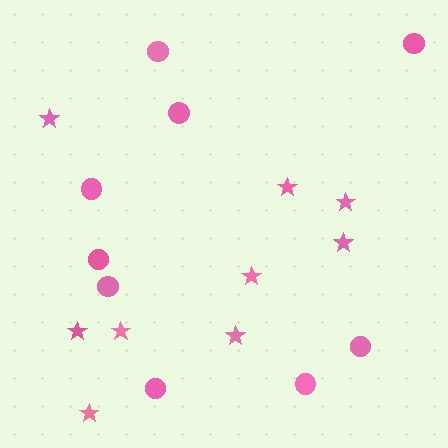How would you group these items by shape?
There are 2 groups: one group of stars (9) and one group of circles (9).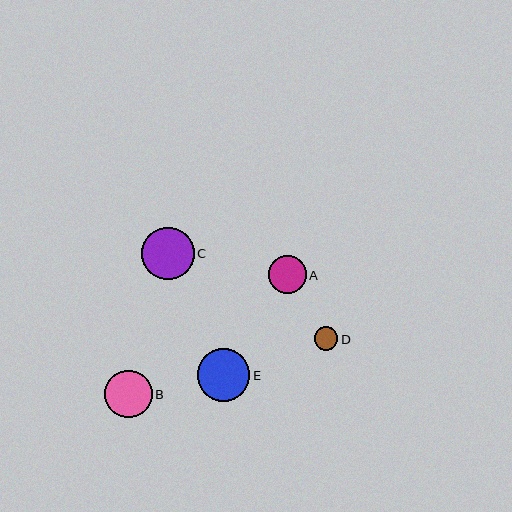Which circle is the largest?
Circle E is the largest with a size of approximately 53 pixels.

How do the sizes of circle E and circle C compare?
Circle E and circle C are approximately the same size.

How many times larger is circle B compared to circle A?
Circle B is approximately 1.2 times the size of circle A.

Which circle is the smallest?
Circle D is the smallest with a size of approximately 24 pixels.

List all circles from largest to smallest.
From largest to smallest: E, C, B, A, D.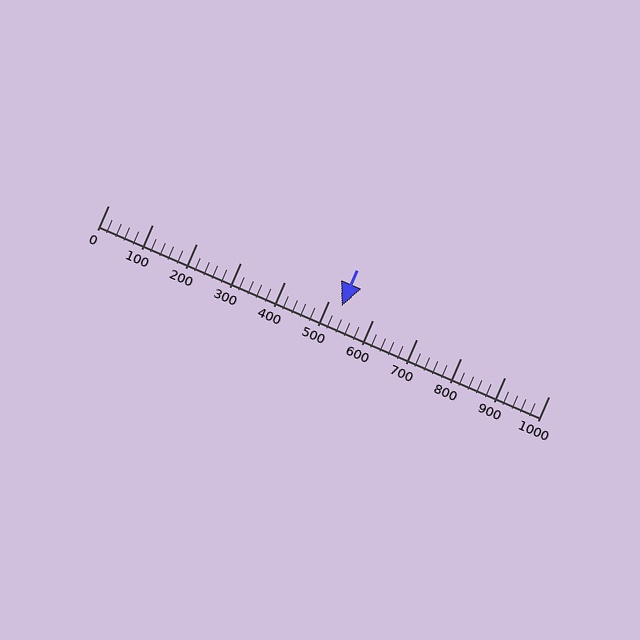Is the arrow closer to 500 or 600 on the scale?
The arrow is closer to 500.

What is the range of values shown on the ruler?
The ruler shows values from 0 to 1000.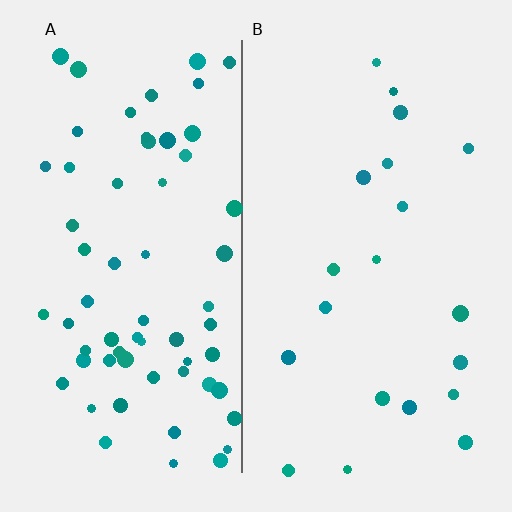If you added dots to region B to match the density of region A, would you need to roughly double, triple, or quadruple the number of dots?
Approximately triple.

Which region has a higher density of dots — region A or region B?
A (the left).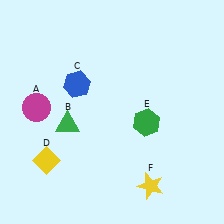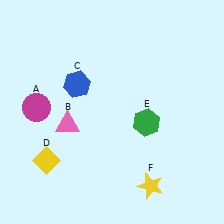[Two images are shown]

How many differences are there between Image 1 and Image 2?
There is 1 difference between the two images.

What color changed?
The triangle (B) changed from green in Image 1 to pink in Image 2.